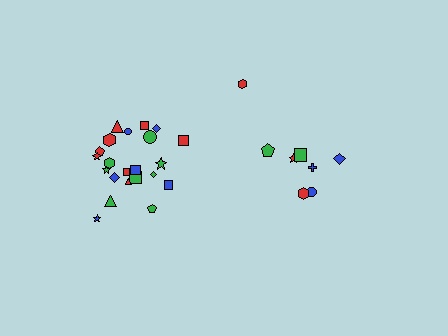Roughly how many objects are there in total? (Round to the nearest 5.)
Roughly 30 objects in total.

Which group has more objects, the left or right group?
The left group.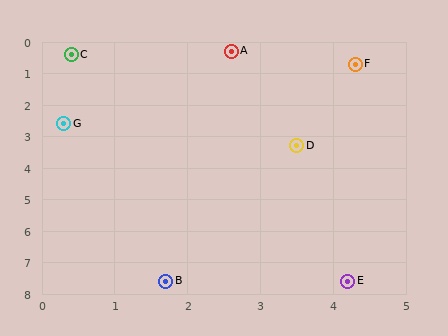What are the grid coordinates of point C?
Point C is at approximately (0.4, 0.4).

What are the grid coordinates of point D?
Point D is at approximately (3.5, 3.3).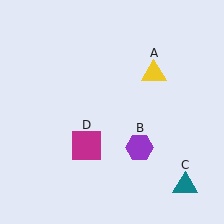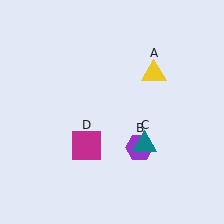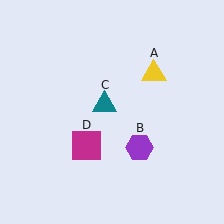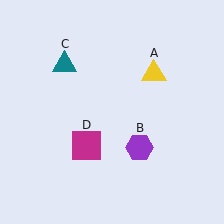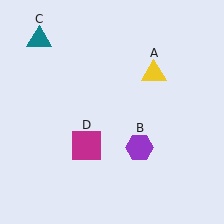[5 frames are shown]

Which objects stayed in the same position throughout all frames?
Yellow triangle (object A) and purple hexagon (object B) and magenta square (object D) remained stationary.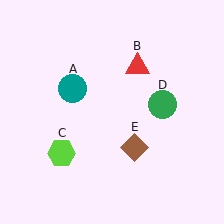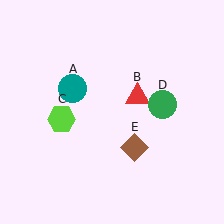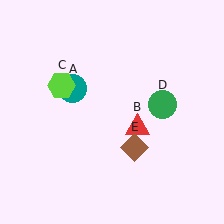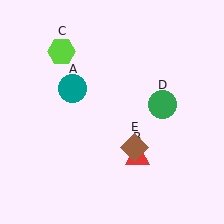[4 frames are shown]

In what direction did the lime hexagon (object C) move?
The lime hexagon (object C) moved up.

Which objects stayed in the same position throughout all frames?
Teal circle (object A) and green circle (object D) and brown diamond (object E) remained stationary.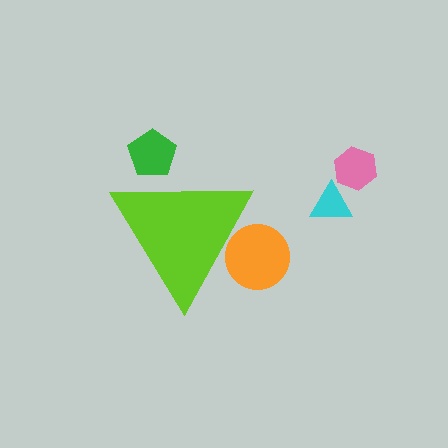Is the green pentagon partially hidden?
Yes, the green pentagon is partially hidden behind the lime triangle.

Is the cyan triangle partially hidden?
No, the cyan triangle is fully visible.